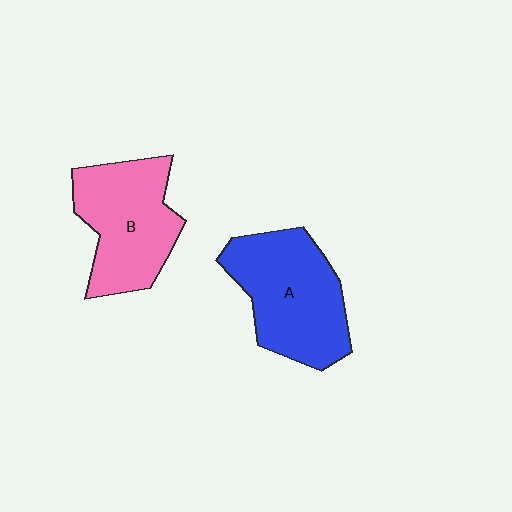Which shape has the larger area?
Shape A (blue).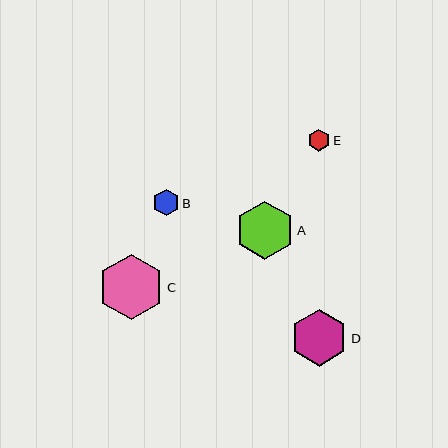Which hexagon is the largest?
Hexagon C is the largest with a size of approximately 66 pixels.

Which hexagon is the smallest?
Hexagon E is the smallest with a size of approximately 22 pixels.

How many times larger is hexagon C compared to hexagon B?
Hexagon C is approximately 2.5 times the size of hexagon B.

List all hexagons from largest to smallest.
From largest to smallest: C, A, D, B, E.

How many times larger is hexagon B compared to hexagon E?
Hexagon B is approximately 1.2 times the size of hexagon E.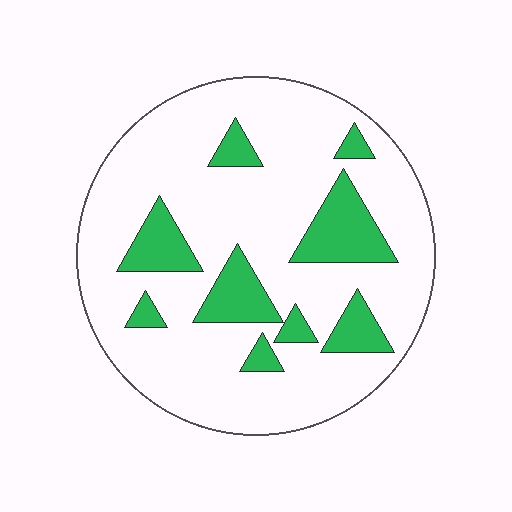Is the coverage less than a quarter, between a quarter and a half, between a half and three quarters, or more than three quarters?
Less than a quarter.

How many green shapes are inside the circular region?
9.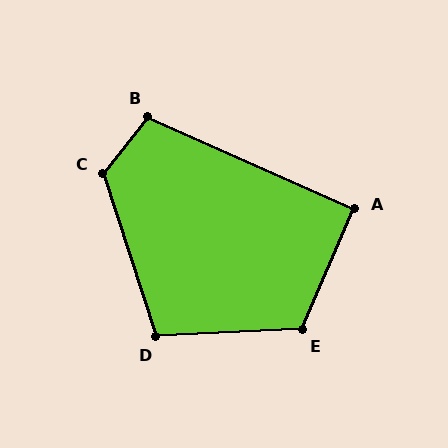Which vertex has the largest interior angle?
C, at approximately 123 degrees.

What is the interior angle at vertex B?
Approximately 105 degrees (obtuse).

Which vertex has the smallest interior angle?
A, at approximately 91 degrees.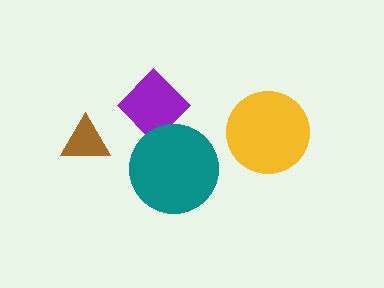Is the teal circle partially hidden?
No, no other shape covers it.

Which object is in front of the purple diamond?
The teal circle is in front of the purple diamond.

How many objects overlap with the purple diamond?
1 object overlaps with the purple diamond.